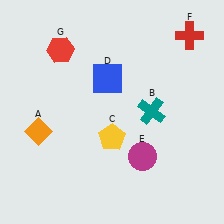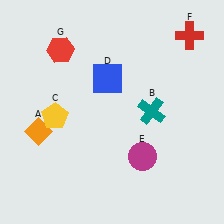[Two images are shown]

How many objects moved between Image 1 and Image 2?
1 object moved between the two images.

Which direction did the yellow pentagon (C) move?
The yellow pentagon (C) moved left.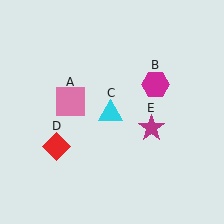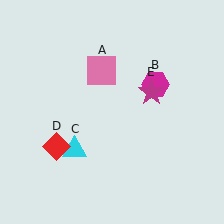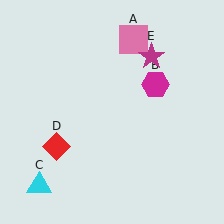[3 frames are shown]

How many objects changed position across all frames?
3 objects changed position: pink square (object A), cyan triangle (object C), magenta star (object E).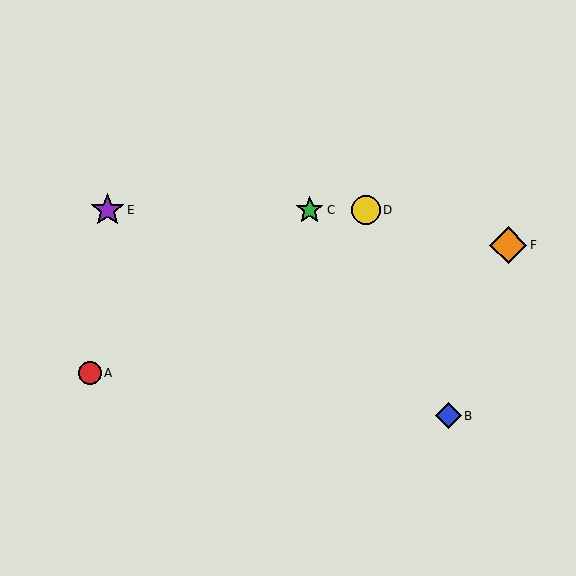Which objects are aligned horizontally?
Objects C, D, E are aligned horizontally.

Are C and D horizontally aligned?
Yes, both are at y≈210.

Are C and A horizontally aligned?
No, C is at y≈210 and A is at y≈373.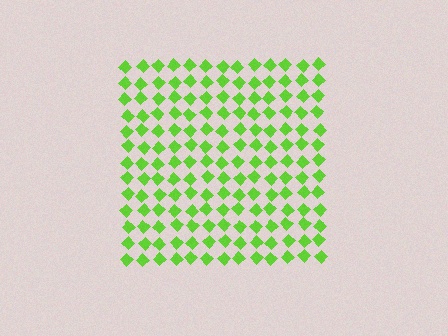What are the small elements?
The small elements are diamonds.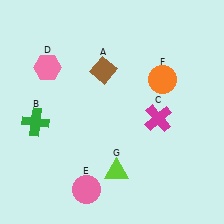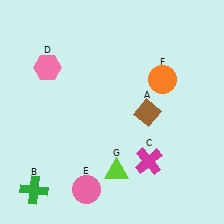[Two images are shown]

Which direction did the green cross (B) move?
The green cross (B) moved down.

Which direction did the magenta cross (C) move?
The magenta cross (C) moved down.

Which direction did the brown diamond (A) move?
The brown diamond (A) moved right.